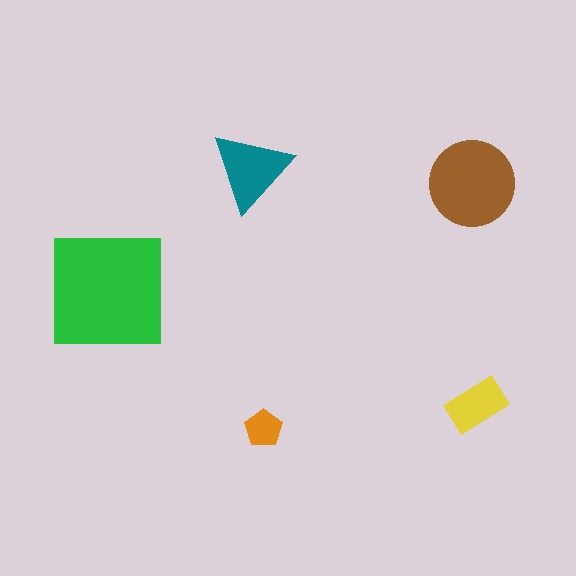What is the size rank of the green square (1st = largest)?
1st.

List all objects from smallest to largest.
The orange pentagon, the yellow rectangle, the teal triangle, the brown circle, the green square.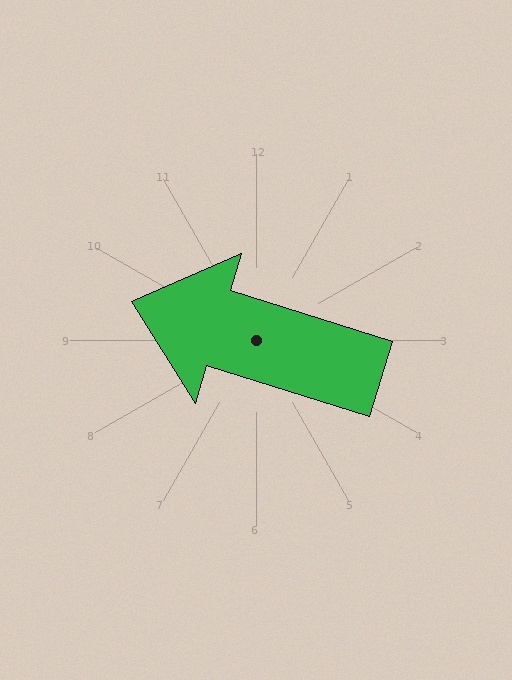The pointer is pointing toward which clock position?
Roughly 10 o'clock.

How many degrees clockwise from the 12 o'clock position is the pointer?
Approximately 287 degrees.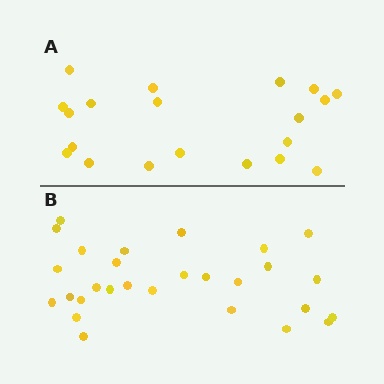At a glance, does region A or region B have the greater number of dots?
Region B (the bottom region) has more dots.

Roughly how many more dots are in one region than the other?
Region B has roughly 8 or so more dots than region A.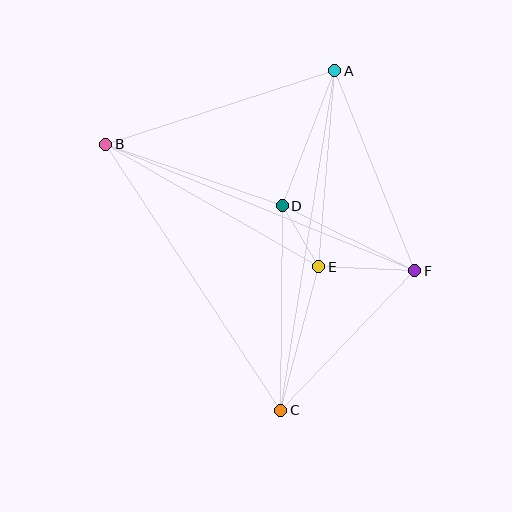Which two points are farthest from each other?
Points A and C are farthest from each other.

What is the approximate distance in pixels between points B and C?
The distance between B and C is approximately 319 pixels.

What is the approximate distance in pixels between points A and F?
The distance between A and F is approximately 215 pixels.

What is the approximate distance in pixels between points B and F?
The distance between B and F is approximately 334 pixels.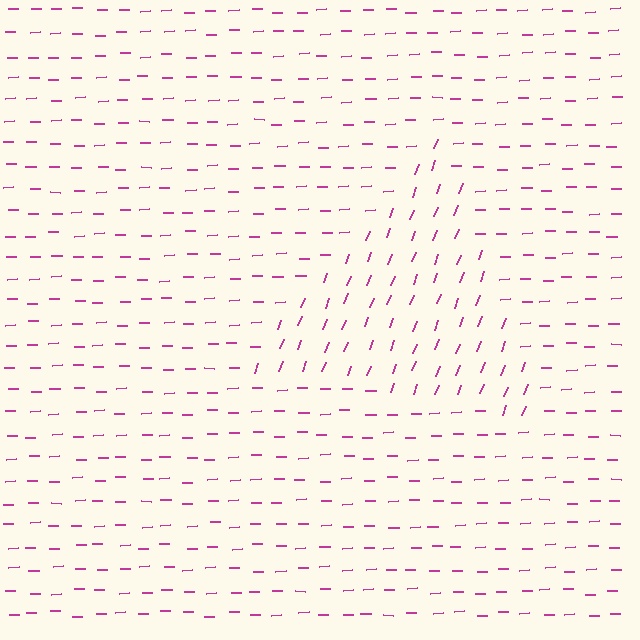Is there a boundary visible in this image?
Yes, there is a texture boundary formed by a change in line orientation.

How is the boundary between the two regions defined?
The boundary is defined purely by a change in line orientation (approximately 67 degrees difference). All lines are the same color and thickness.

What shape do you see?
I see a triangle.